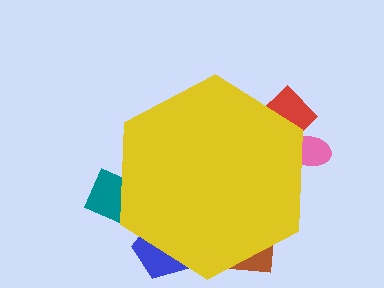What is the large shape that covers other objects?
A yellow hexagon.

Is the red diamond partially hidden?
Yes, the red diamond is partially hidden behind the yellow hexagon.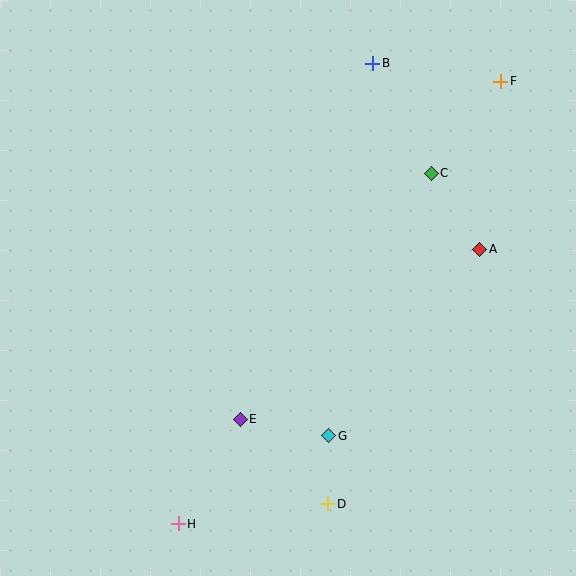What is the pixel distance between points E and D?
The distance between E and D is 122 pixels.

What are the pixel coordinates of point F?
Point F is at (501, 81).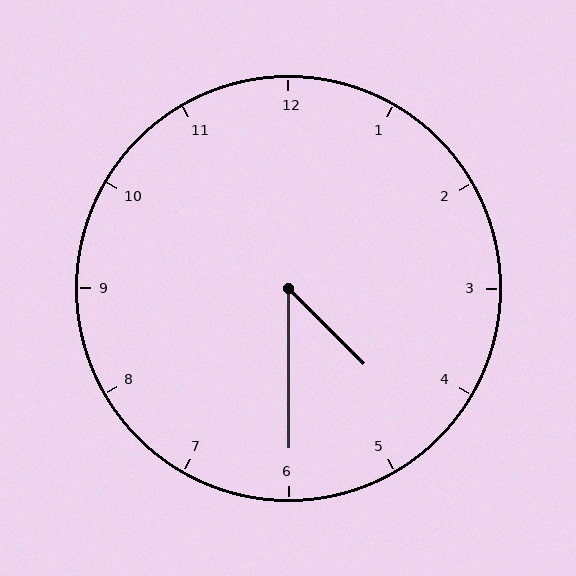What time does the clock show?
4:30.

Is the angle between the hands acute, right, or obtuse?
It is acute.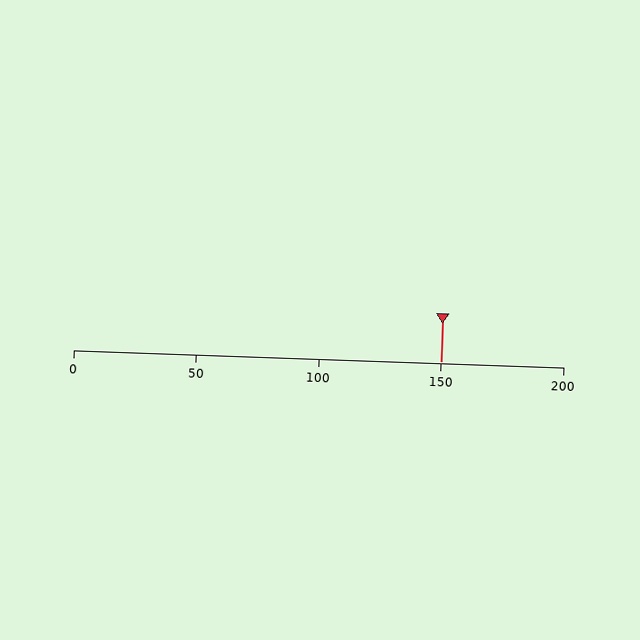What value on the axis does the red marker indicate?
The marker indicates approximately 150.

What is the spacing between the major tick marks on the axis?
The major ticks are spaced 50 apart.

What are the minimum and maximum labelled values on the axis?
The axis runs from 0 to 200.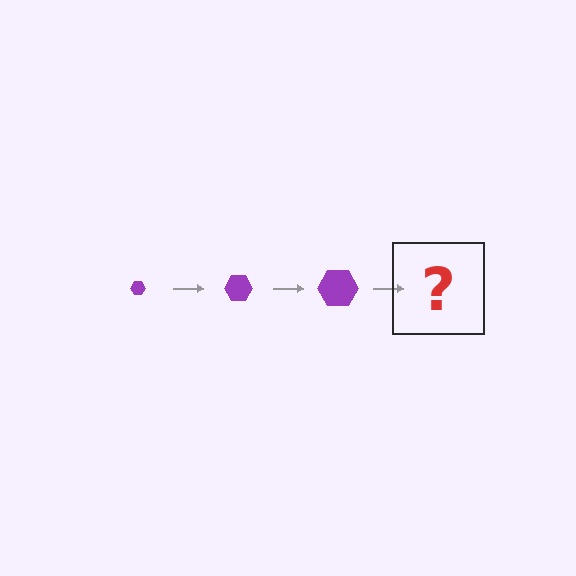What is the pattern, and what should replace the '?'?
The pattern is that the hexagon gets progressively larger each step. The '?' should be a purple hexagon, larger than the previous one.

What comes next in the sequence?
The next element should be a purple hexagon, larger than the previous one.